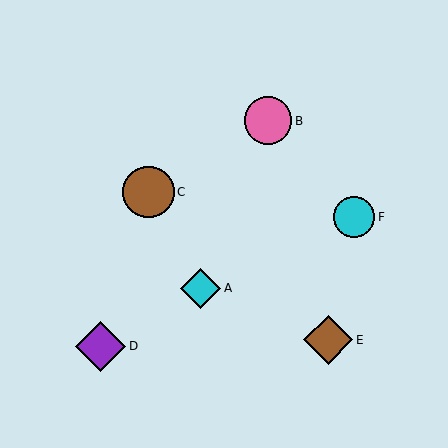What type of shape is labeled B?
Shape B is a pink circle.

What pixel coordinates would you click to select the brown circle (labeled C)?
Click at (149, 192) to select the brown circle C.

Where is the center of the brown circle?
The center of the brown circle is at (149, 192).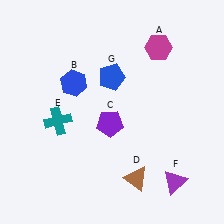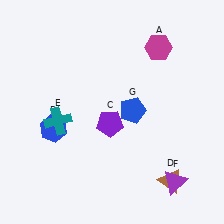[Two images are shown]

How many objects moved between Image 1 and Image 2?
3 objects moved between the two images.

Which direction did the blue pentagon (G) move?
The blue pentagon (G) moved down.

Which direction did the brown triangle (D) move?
The brown triangle (D) moved right.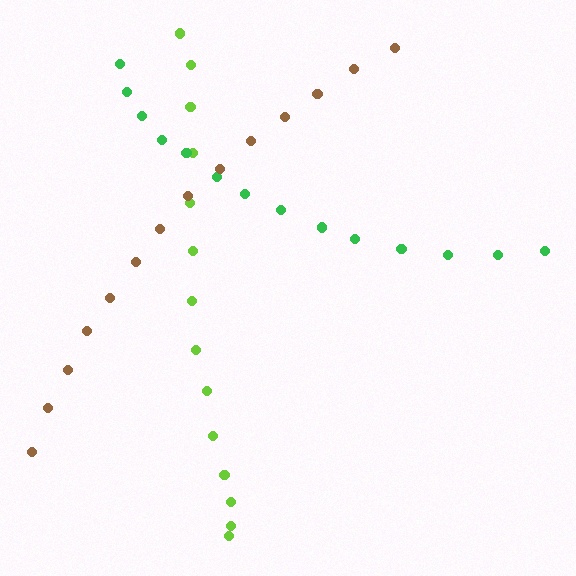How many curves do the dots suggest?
There are 3 distinct paths.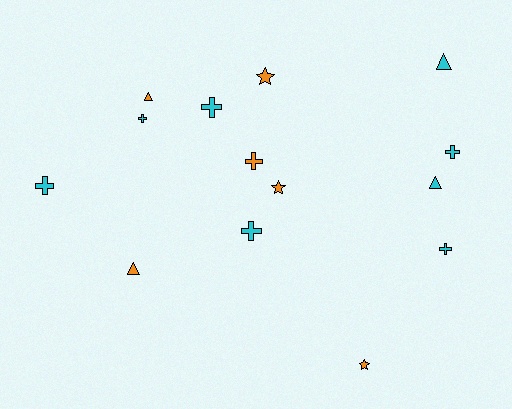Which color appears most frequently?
Cyan, with 8 objects.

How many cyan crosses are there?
There are 6 cyan crosses.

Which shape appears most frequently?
Cross, with 7 objects.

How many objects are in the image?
There are 14 objects.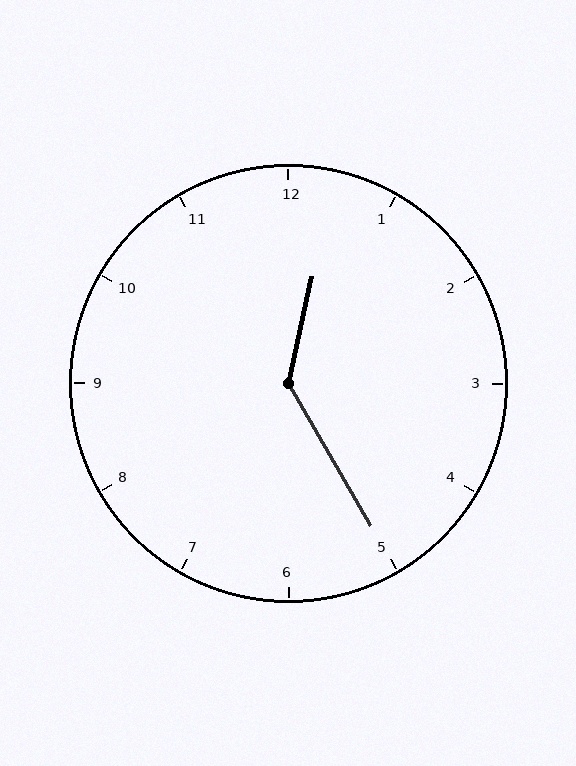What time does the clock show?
12:25.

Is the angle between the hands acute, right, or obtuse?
It is obtuse.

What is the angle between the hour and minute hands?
Approximately 138 degrees.